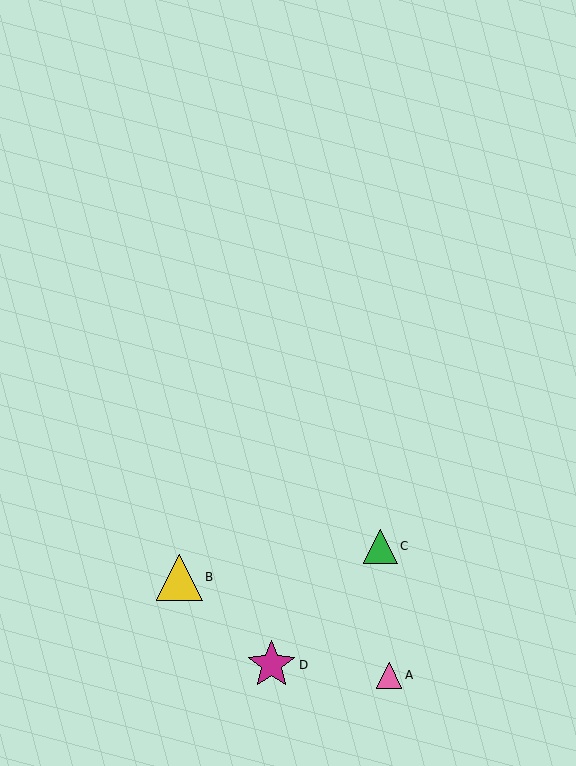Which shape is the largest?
The magenta star (labeled D) is the largest.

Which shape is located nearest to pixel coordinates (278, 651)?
The magenta star (labeled D) at (271, 665) is nearest to that location.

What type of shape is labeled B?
Shape B is a yellow triangle.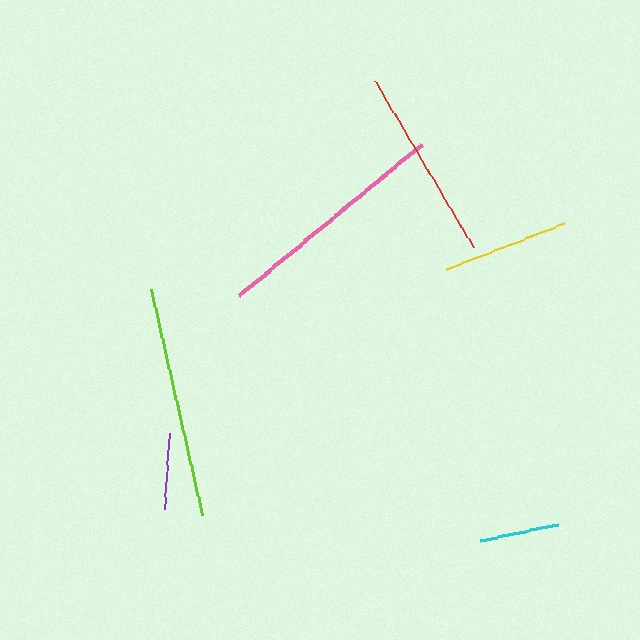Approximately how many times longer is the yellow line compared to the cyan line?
The yellow line is approximately 1.6 times the length of the cyan line.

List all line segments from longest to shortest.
From longest to shortest: pink, lime, red, yellow, cyan, purple.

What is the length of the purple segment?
The purple segment is approximately 76 pixels long.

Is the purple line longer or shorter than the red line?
The red line is longer than the purple line.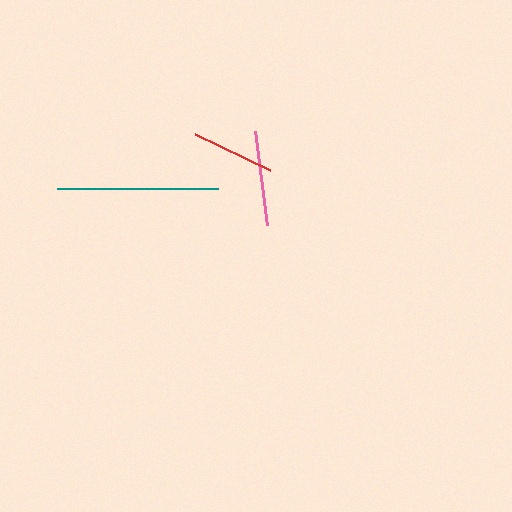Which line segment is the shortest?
The red line is the shortest at approximately 83 pixels.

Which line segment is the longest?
The teal line is the longest at approximately 161 pixels.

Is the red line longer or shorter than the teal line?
The teal line is longer than the red line.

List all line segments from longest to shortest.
From longest to shortest: teal, pink, red.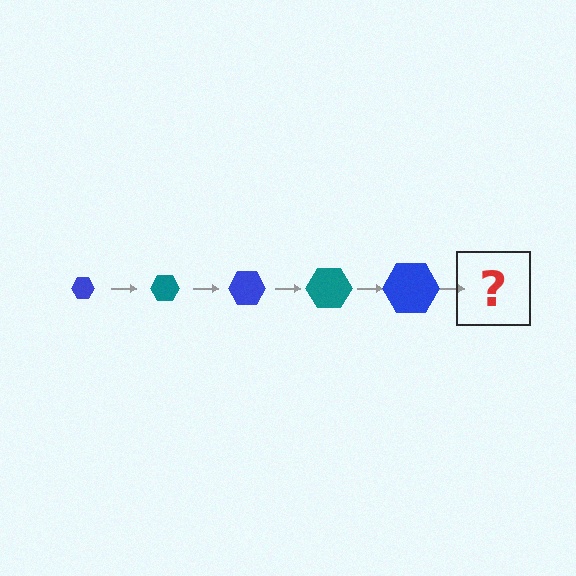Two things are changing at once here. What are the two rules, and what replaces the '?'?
The two rules are that the hexagon grows larger each step and the color cycles through blue and teal. The '?' should be a teal hexagon, larger than the previous one.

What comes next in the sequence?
The next element should be a teal hexagon, larger than the previous one.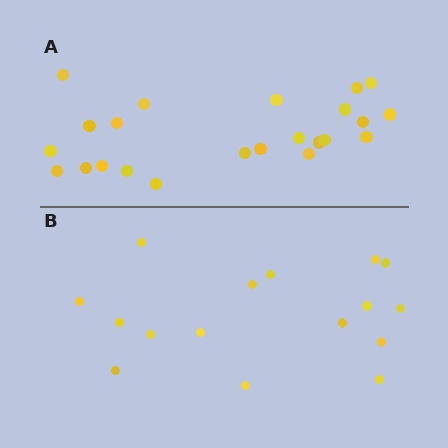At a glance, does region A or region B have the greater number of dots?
Region A (the top region) has more dots.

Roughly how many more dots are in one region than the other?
Region A has roughly 8 or so more dots than region B.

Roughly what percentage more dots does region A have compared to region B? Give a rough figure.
About 45% more.